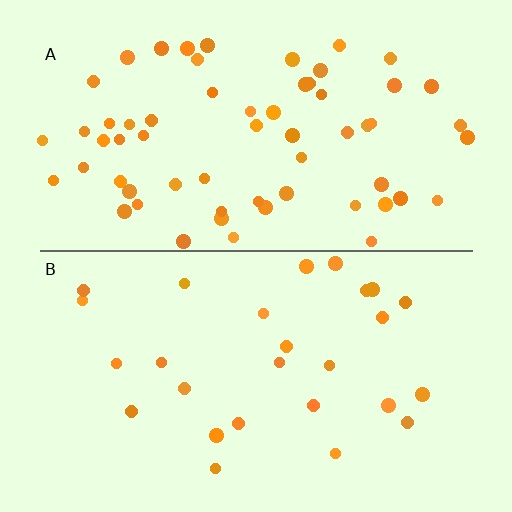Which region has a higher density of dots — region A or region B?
A (the top).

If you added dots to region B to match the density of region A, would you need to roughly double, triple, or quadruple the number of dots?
Approximately double.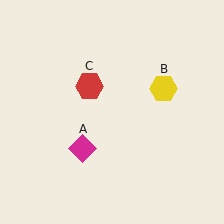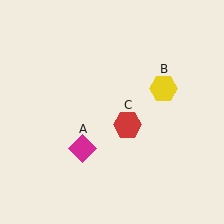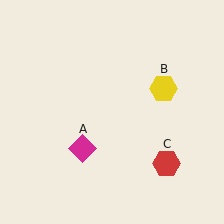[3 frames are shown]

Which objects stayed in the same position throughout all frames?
Magenta diamond (object A) and yellow hexagon (object B) remained stationary.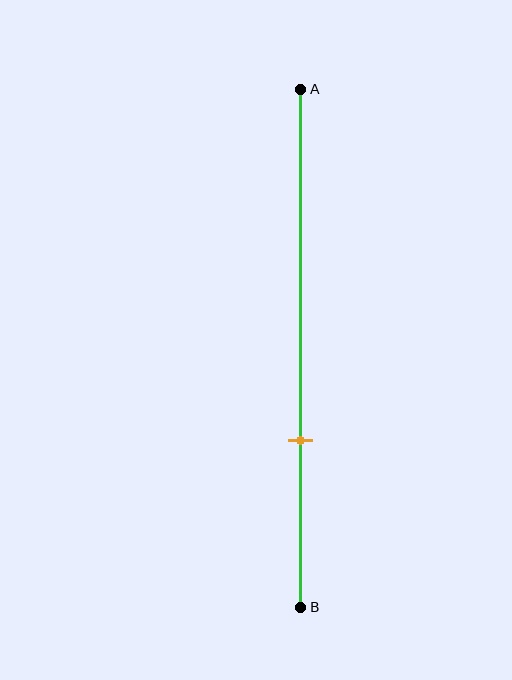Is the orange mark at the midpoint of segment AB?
No, the mark is at about 70% from A, not at the 50% midpoint.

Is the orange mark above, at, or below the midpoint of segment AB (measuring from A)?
The orange mark is below the midpoint of segment AB.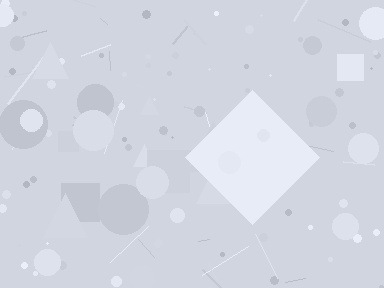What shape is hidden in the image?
A diamond is hidden in the image.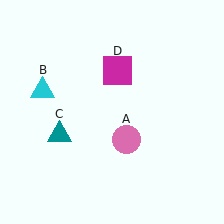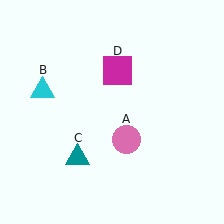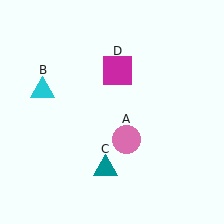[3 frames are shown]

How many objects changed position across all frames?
1 object changed position: teal triangle (object C).